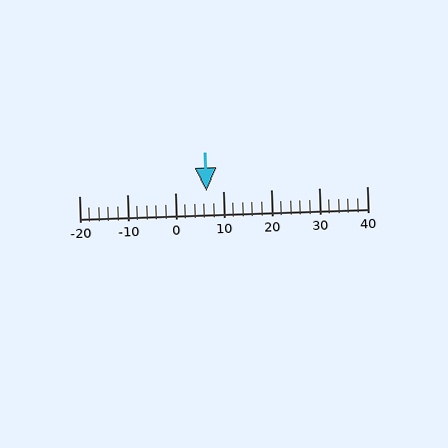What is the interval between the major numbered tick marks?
The major tick marks are spaced 10 units apart.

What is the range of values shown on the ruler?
The ruler shows values from -20 to 40.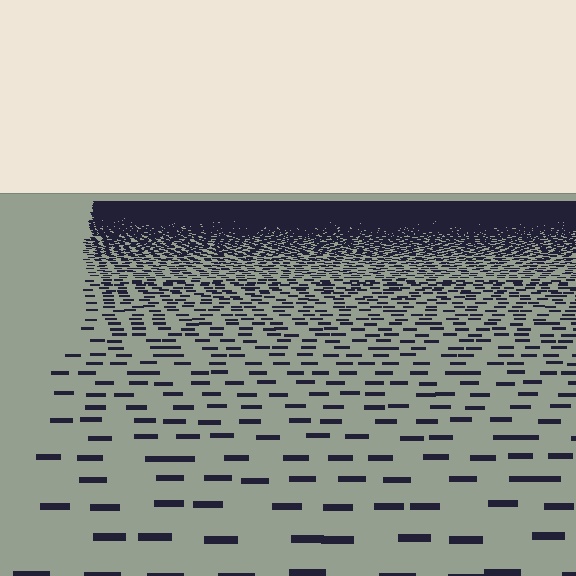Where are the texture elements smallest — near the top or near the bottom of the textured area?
Near the top.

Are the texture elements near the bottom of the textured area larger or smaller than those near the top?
Larger. Near the bottom, elements are closer to the viewer and appear at a bigger on-screen size.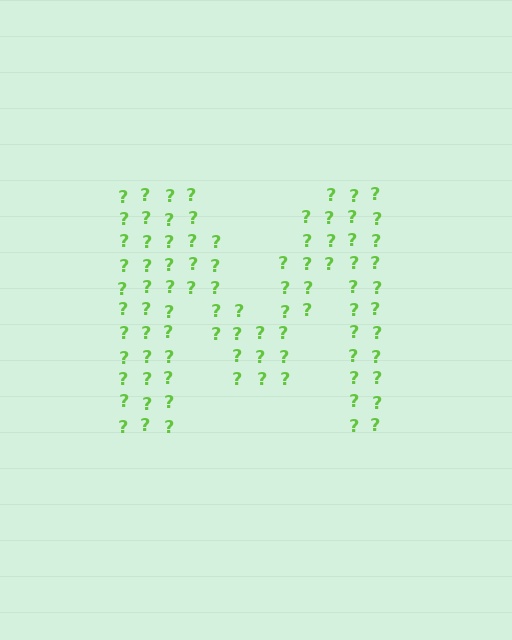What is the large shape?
The large shape is the letter M.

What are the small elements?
The small elements are question marks.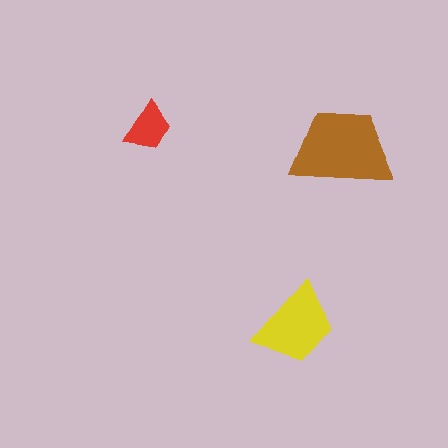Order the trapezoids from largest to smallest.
the brown one, the yellow one, the red one.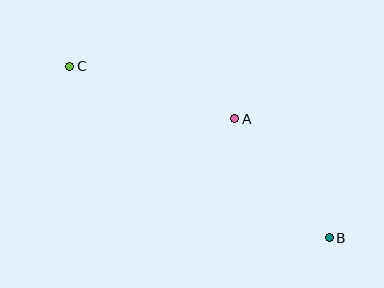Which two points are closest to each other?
Points A and B are closest to each other.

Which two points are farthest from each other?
Points B and C are farthest from each other.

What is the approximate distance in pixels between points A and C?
The distance between A and C is approximately 173 pixels.